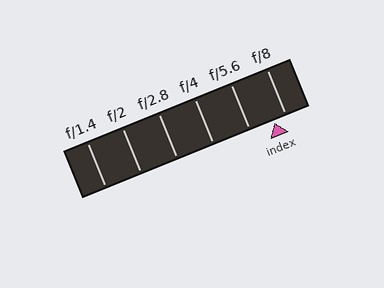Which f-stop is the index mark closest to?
The index mark is closest to f/8.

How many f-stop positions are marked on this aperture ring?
There are 6 f-stop positions marked.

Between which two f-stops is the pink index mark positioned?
The index mark is between f/5.6 and f/8.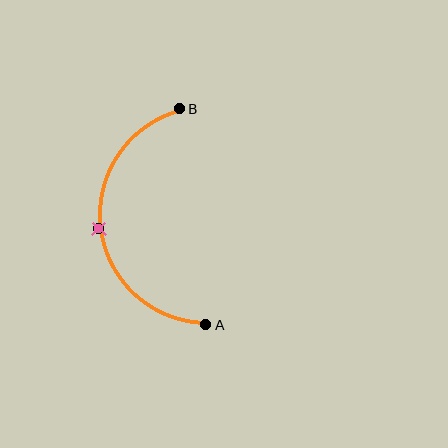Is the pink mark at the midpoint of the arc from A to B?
Yes. The pink mark lies on the arc at equal arc-length from both A and B — it is the arc midpoint.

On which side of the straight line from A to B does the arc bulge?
The arc bulges to the left of the straight line connecting A and B.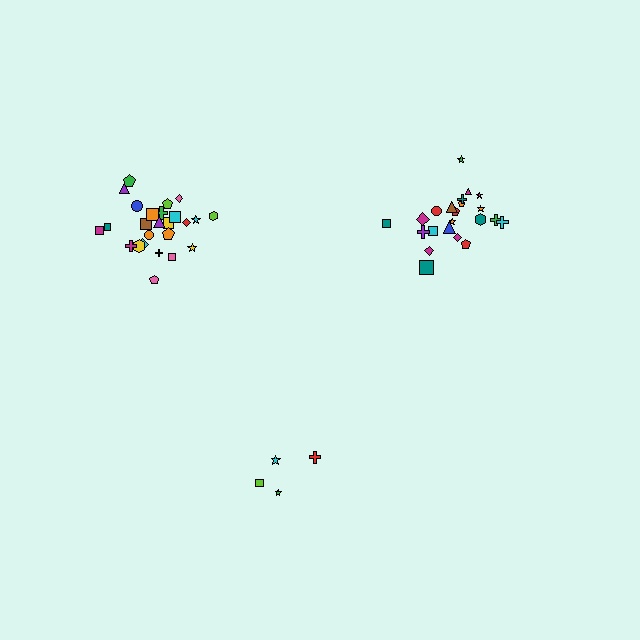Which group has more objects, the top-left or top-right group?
The top-left group.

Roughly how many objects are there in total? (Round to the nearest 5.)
Roughly 50 objects in total.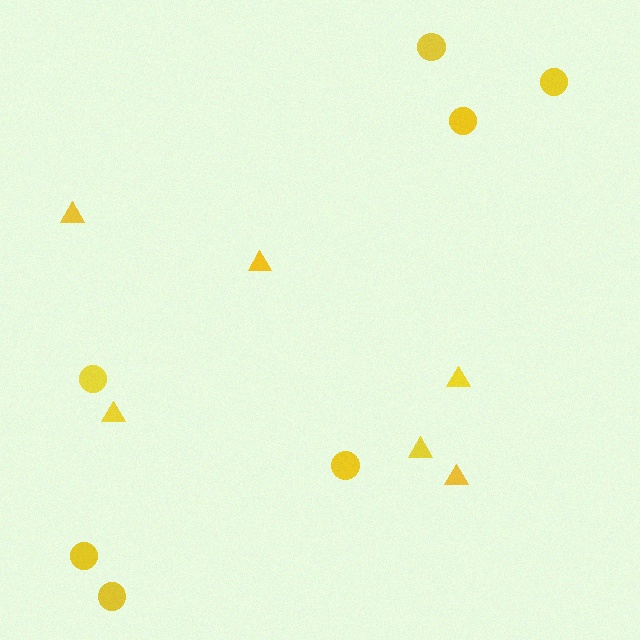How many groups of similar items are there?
There are 2 groups: one group of triangles (6) and one group of circles (7).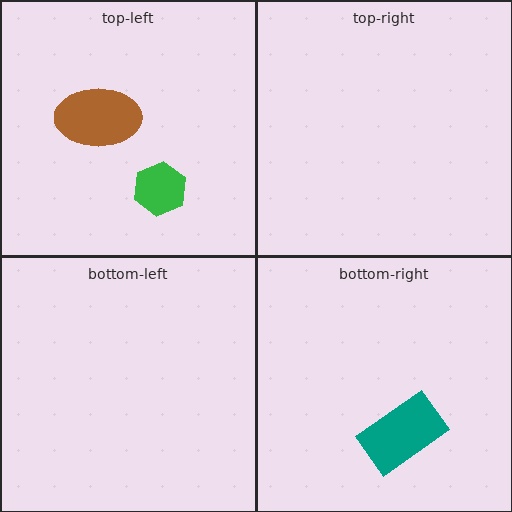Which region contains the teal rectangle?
The bottom-right region.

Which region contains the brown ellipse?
The top-left region.